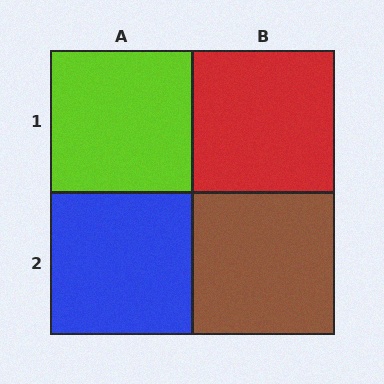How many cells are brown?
1 cell is brown.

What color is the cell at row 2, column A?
Blue.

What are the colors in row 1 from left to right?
Lime, red.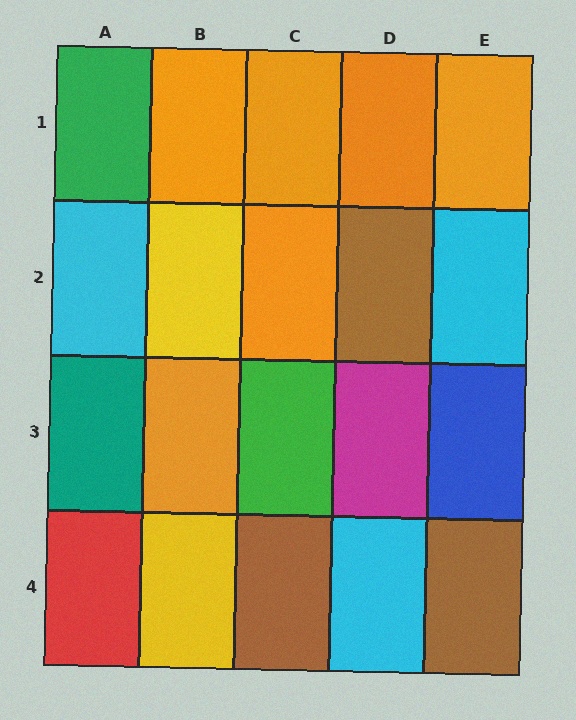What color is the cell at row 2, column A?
Cyan.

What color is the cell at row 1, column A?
Green.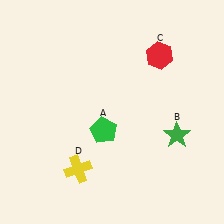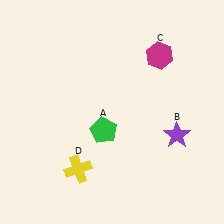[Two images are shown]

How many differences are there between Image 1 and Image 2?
There are 2 differences between the two images.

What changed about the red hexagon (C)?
In Image 1, C is red. In Image 2, it changed to magenta.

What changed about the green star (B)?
In Image 1, B is green. In Image 2, it changed to purple.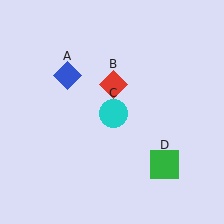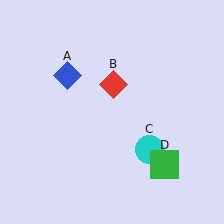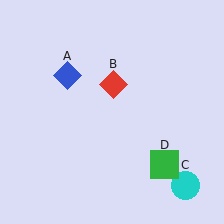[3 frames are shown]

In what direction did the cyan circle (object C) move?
The cyan circle (object C) moved down and to the right.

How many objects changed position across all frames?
1 object changed position: cyan circle (object C).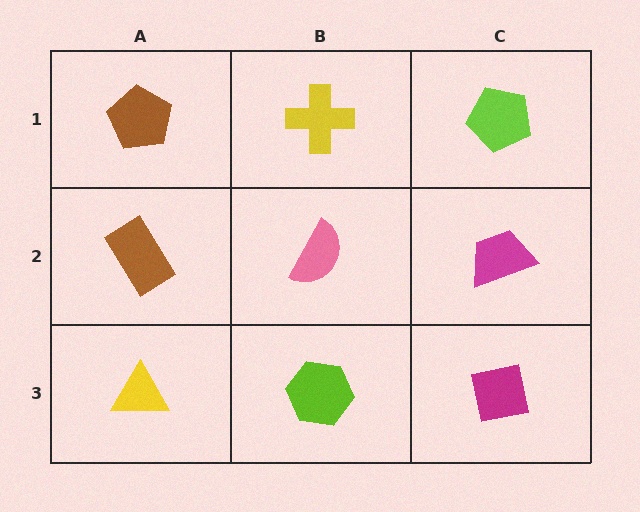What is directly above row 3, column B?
A pink semicircle.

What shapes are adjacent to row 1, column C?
A magenta trapezoid (row 2, column C), a yellow cross (row 1, column B).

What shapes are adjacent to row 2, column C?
A lime pentagon (row 1, column C), a magenta square (row 3, column C), a pink semicircle (row 2, column B).